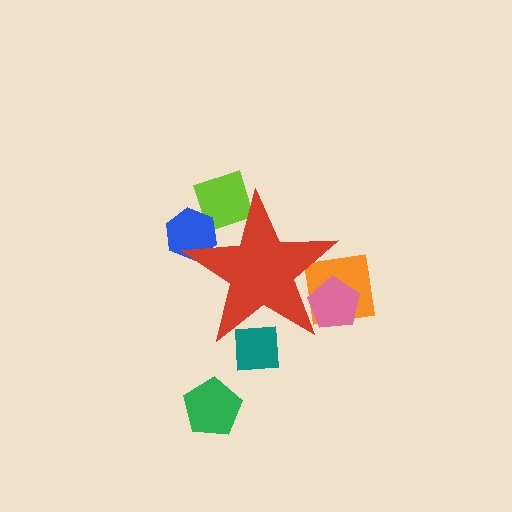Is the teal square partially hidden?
Yes, the teal square is partially hidden behind the red star.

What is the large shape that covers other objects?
A red star.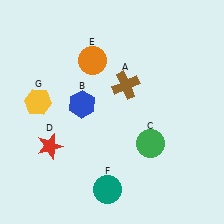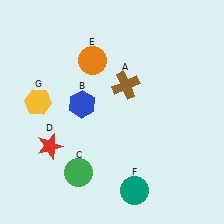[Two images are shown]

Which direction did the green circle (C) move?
The green circle (C) moved left.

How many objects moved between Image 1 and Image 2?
2 objects moved between the two images.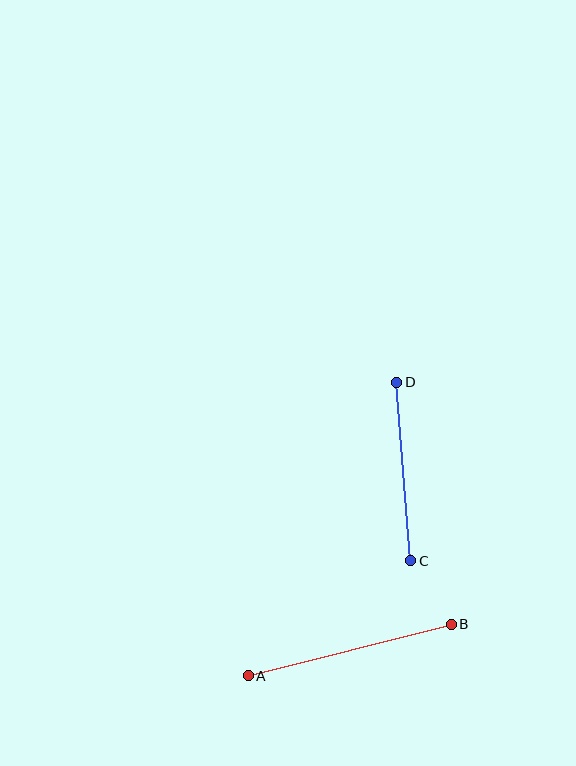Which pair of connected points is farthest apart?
Points A and B are farthest apart.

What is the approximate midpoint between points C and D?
The midpoint is at approximately (404, 472) pixels.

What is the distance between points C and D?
The distance is approximately 179 pixels.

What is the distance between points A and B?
The distance is approximately 209 pixels.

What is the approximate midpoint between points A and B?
The midpoint is at approximately (350, 650) pixels.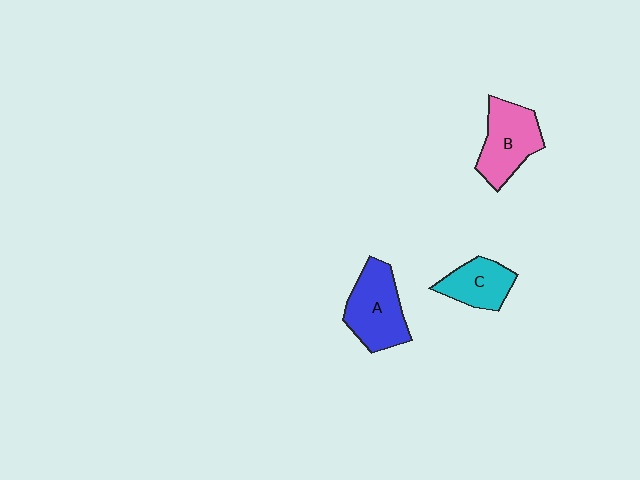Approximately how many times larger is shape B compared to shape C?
Approximately 1.3 times.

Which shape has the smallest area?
Shape C (cyan).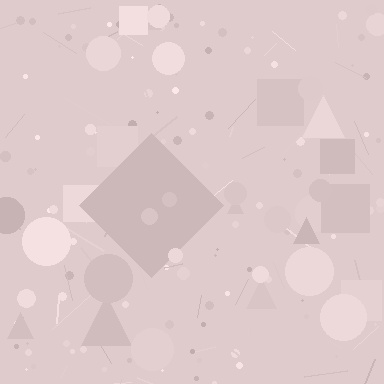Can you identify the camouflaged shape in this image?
The camouflaged shape is a diamond.